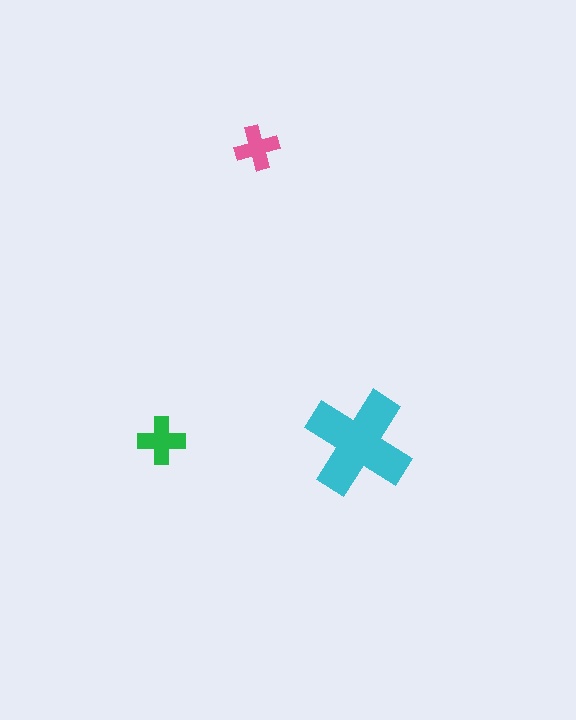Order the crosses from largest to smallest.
the cyan one, the green one, the pink one.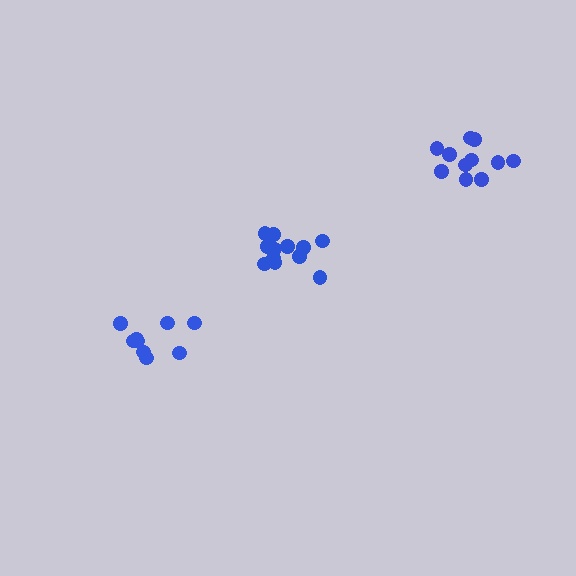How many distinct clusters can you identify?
There are 3 distinct clusters.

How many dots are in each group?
Group 1: 9 dots, Group 2: 11 dots, Group 3: 12 dots (32 total).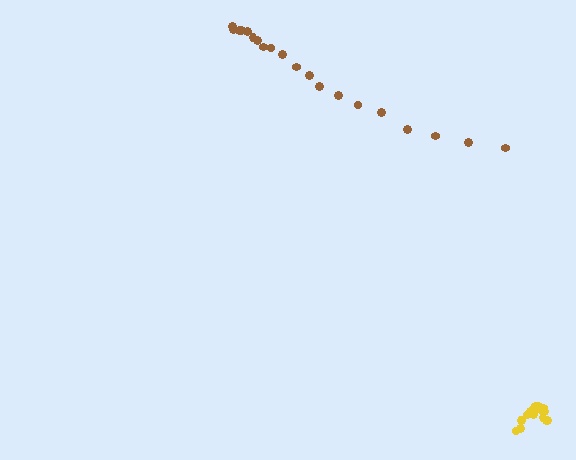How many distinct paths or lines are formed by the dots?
There are 2 distinct paths.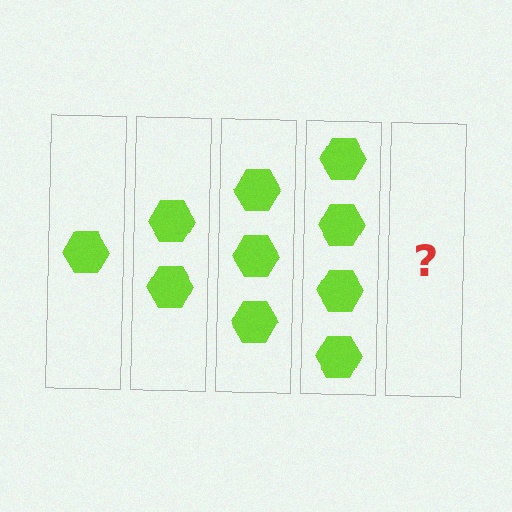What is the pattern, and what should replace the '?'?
The pattern is that each step adds one more hexagon. The '?' should be 5 hexagons.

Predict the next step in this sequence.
The next step is 5 hexagons.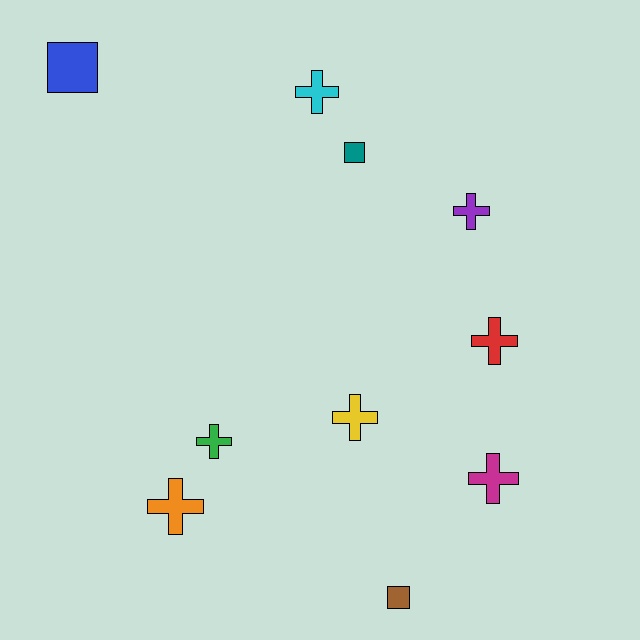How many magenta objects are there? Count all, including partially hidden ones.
There is 1 magenta object.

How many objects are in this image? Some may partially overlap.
There are 10 objects.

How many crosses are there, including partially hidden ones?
There are 7 crosses.